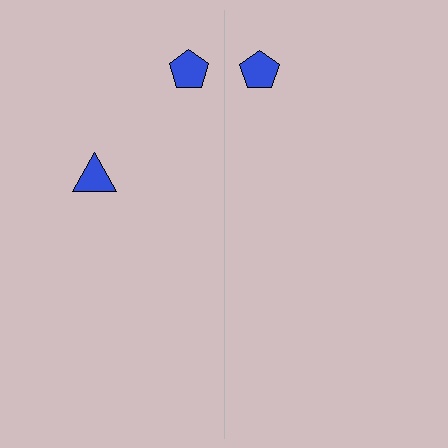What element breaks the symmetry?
A blue triangle is missing from the right side.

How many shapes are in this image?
There are 3 shapes in this image.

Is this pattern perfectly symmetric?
No, the pattern is not perfectly symmetric. A blue triangle is missing from the right side.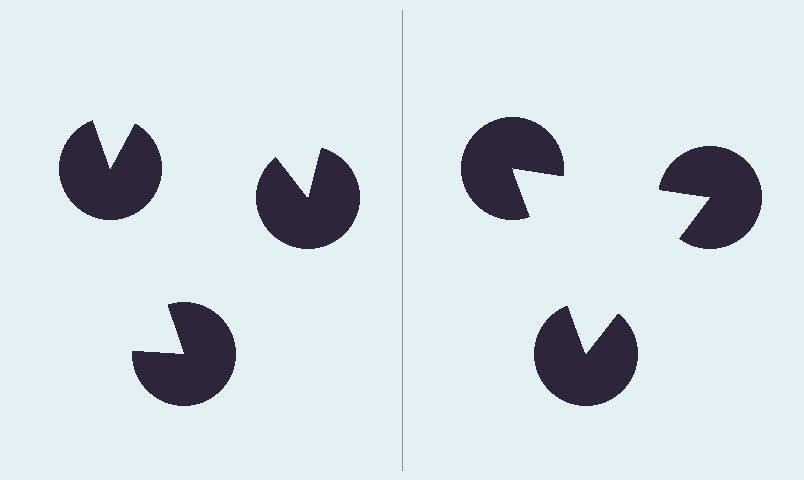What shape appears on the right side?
An illusory triangle.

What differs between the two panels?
The pac-man discs are positioned identically on both sides; only the wedge orientations differ. On the right they align to a triangle; on the left they are misaligned.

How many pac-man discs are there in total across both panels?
6 — 3 on each side.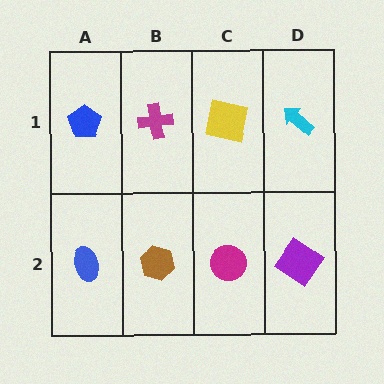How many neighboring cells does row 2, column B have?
3.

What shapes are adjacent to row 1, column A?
A blue ellipse (row 2, column A), a magenta cross (row 1, column B).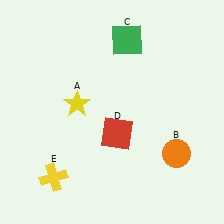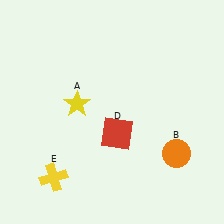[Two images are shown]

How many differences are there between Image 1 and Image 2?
There is 1 difference between the two images.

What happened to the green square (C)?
The green square (C) was removed in Image 2. It was in the top-right area of Image 1.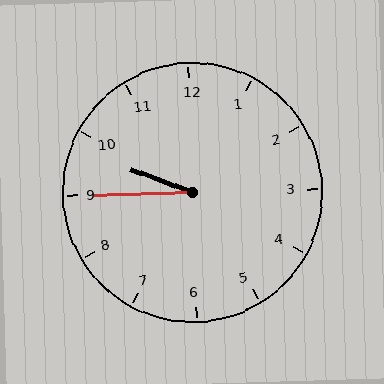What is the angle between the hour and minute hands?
Approximately 22 degrees.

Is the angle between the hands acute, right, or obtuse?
It is acute.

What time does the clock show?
9:45.